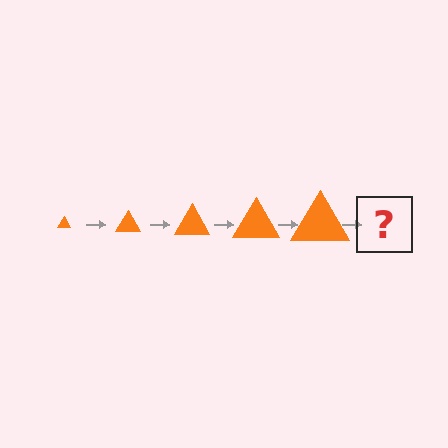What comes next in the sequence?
The next element should be an orange triangle, larger than the previous one.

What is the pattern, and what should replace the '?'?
The pattern is that the triangle gets progressively larger each step. The '?' should be an orange triangle, larger than the previous one.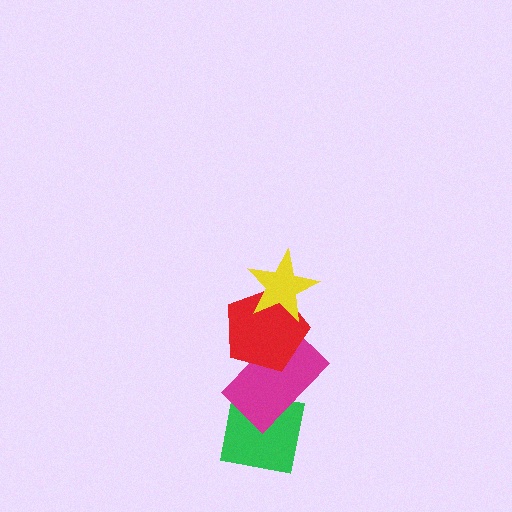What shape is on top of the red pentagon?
The yellow star is on top of the red pentagon.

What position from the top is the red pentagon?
The red pentagon is 2nd from the top.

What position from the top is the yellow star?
The yellow star is 1st from the top.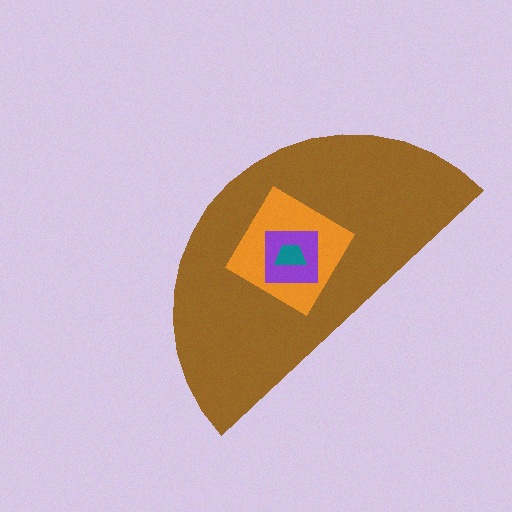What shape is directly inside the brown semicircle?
The orange diamond.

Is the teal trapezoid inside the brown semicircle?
Yes.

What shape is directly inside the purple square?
The teal trapezoid.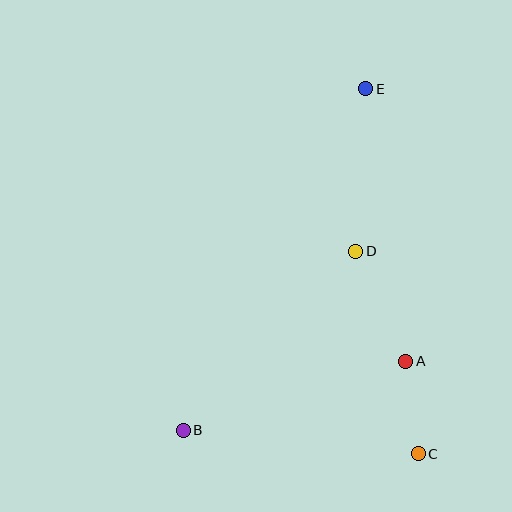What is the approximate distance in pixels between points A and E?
The distance between A and E is approximately 275 pixels.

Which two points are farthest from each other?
Points B and E are farthest from each other.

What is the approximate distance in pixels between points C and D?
The distance between C and D is approximately 212 pixels.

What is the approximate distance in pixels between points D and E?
The distance between D and E is approximately 163 pixels.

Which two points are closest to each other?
Points A and C are closest to each other.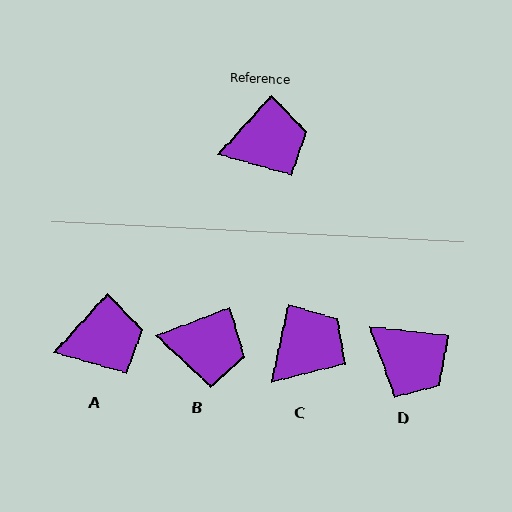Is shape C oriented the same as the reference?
No, it is off by about 30 degrees.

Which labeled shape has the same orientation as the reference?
A.